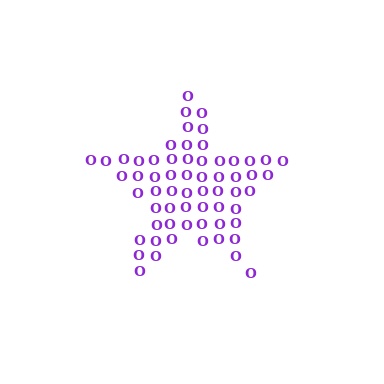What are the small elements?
The small elements are letter O's.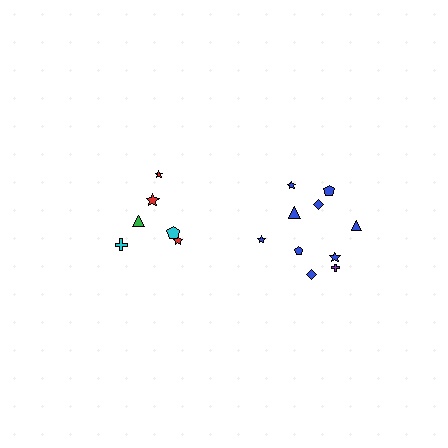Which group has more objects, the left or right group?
The right group.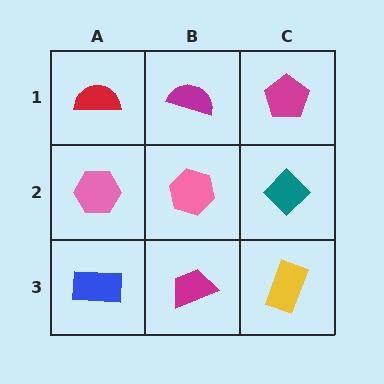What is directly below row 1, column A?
A pink hexagon.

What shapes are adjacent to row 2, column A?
A red semicircle (row 1, column A), a blue rectangle (row 3, column A), a pink hexagon (row 2, column B).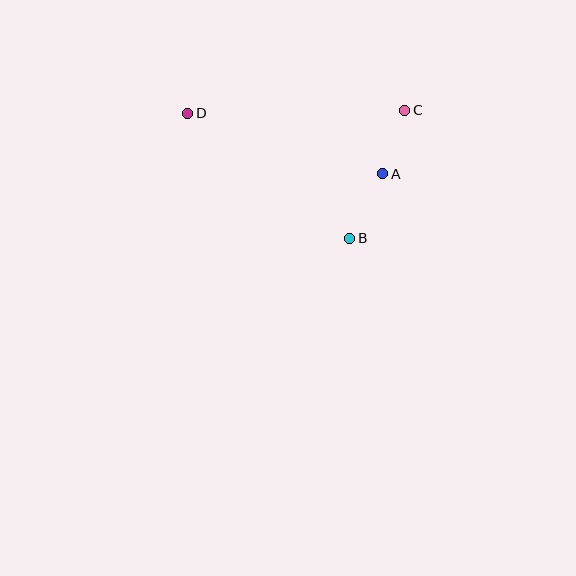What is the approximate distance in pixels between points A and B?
The distance between A and B is approximately 73 pixels.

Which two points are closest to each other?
Points A and C are closest to each other.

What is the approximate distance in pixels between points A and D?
The distance between A and D is approximately 204 pixels.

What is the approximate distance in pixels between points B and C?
The distance between B and C is approximately 139 pixels.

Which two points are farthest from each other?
Points C and D are farthest from each other.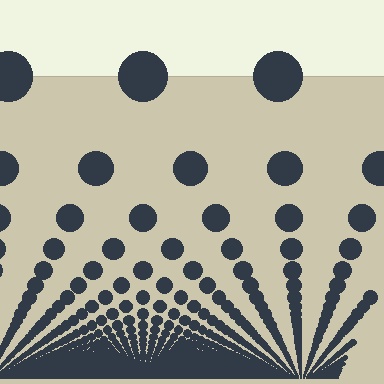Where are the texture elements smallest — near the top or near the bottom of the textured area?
Near the bottom.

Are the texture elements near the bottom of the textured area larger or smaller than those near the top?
Smaller. The gradient is inverted — elements near the bottom are smaller and denser.